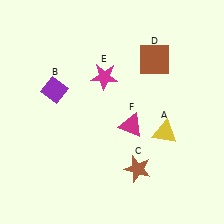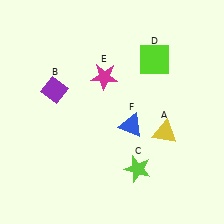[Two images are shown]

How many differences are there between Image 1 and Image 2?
There are 3 differences between the two images.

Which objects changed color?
C changed from brown to lime. D changed from brown to lime. F changed from magenta to blue.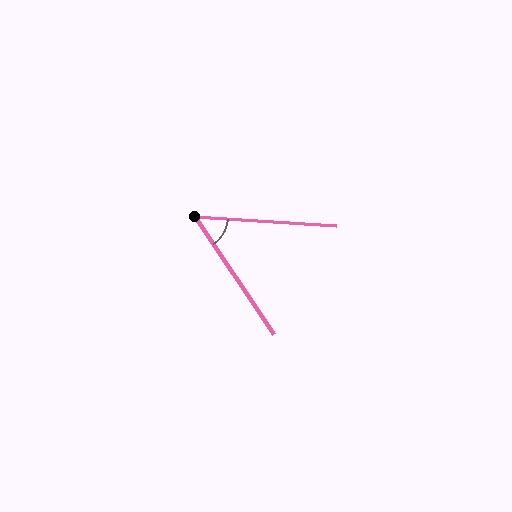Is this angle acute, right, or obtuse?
It is acute.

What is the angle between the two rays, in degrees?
Approximately 53 degrees.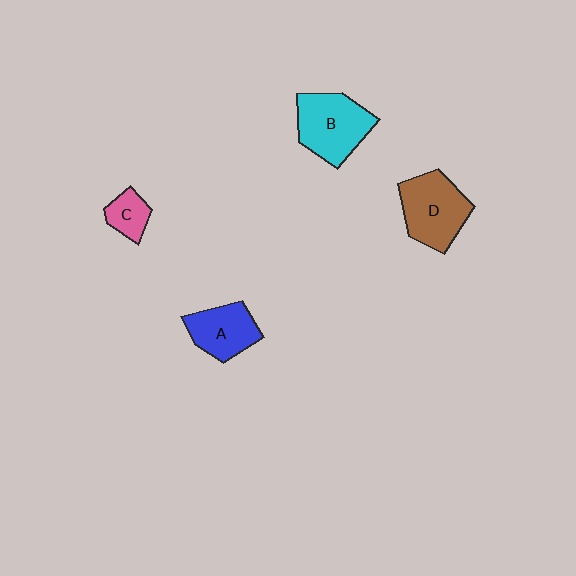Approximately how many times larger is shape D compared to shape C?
Approximately 2.4 times.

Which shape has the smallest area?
Shape C (pink).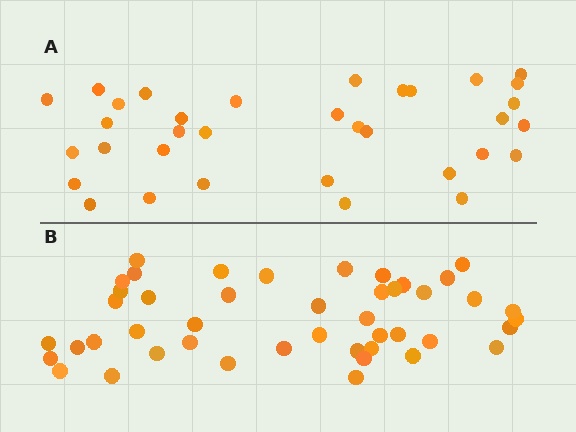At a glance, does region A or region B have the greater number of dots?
Region B (the bottom region) has more dots.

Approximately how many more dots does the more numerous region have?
Region B has roughly 12 or so more dots than region A.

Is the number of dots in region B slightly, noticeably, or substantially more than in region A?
Region B has noticeably more, but not dramatically so. The ratio is roughly 1.3 to 1.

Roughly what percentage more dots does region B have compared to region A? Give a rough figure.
About 30% more.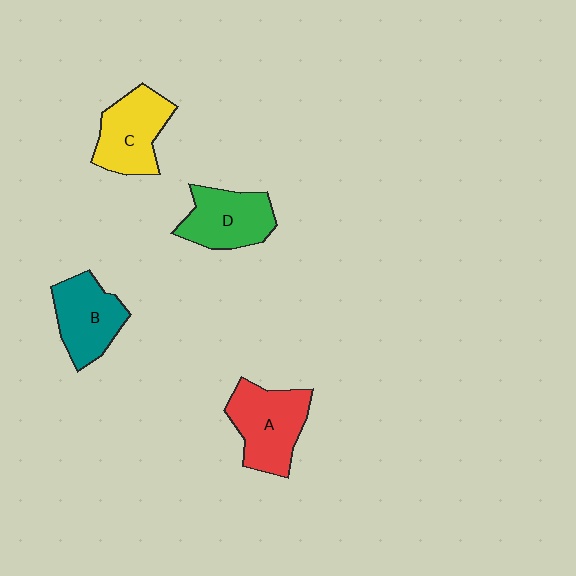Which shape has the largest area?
Shape A (red).